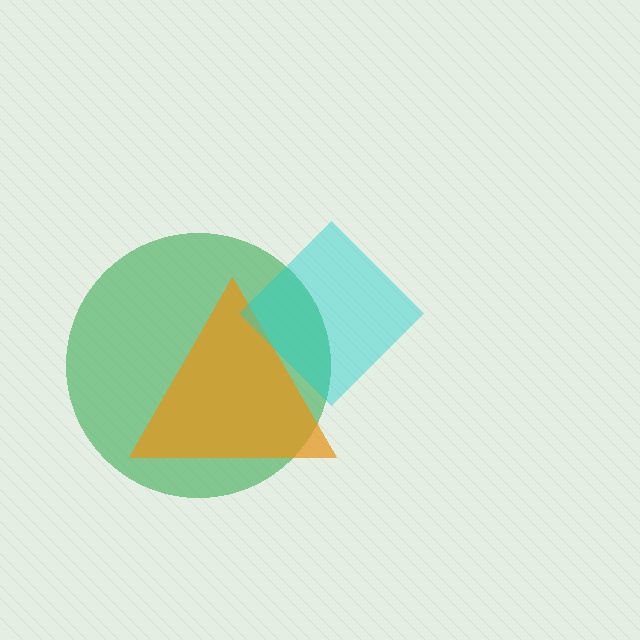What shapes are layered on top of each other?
The layered shapes are: a green circle, an orange triangle, a cyan diamond.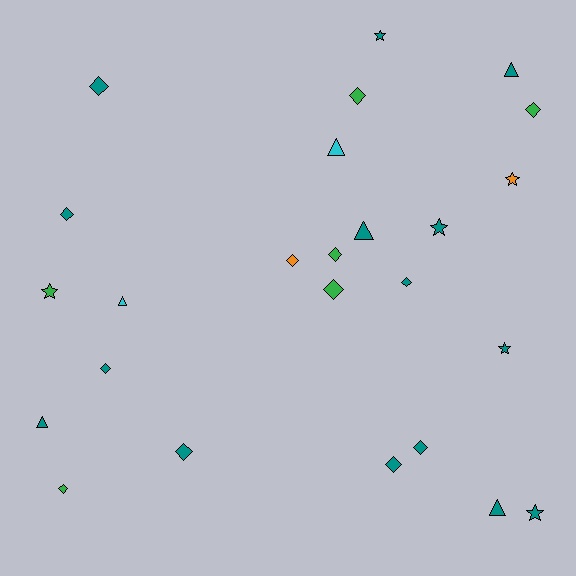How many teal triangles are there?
There are 4 teal triangles.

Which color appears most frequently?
Teal, with 15 objects.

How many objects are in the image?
There are 25 objects.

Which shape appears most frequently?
Diamond, with 13 objects.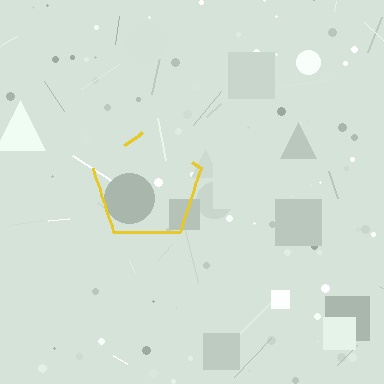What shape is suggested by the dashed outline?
The dashed outline suggests a pentagon.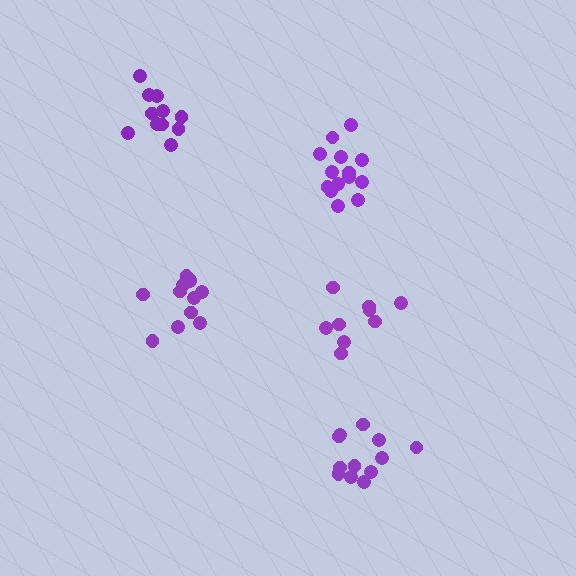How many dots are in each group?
Group 1: 9 dots, Group 2: 14 dots, Group 3: 11 dots, Group 4: 12 dots, Group 5: 12 dots (58 total).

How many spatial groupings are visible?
There are 5 spatial groupings.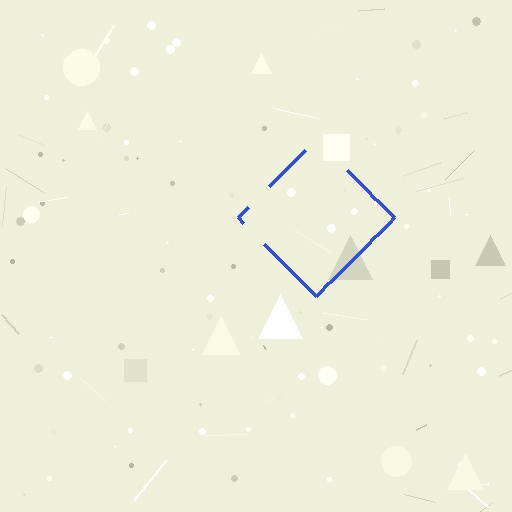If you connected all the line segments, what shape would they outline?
They would outline a diamond.